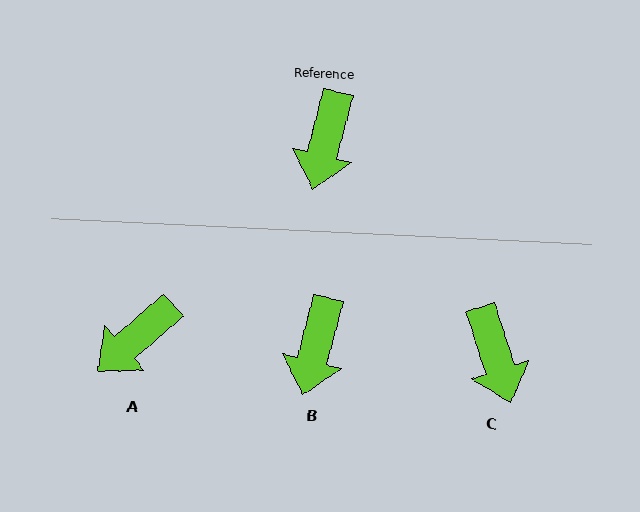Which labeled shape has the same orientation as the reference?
B.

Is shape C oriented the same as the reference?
No, it is off by about 33 degrees.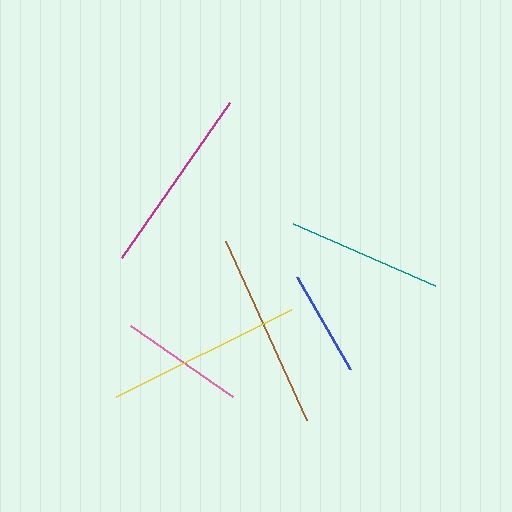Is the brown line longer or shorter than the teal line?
The brown line is longer than the teal line.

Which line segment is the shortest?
The blue line is the shortest at approximately 106 pixels.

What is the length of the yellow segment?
The yellow segment is approximately 195 pixels long.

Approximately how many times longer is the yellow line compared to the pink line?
The yellow line is approximately 1.6 times the length of the pink line.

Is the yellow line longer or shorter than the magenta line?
The yellow line is longer than the magenta line.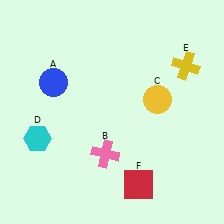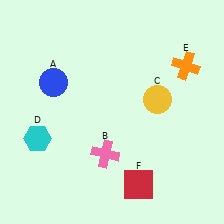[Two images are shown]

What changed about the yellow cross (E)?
In Image 1, E is yellow. In Image 2, it changed to orange.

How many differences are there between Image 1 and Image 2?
There is 1 difference between the two images.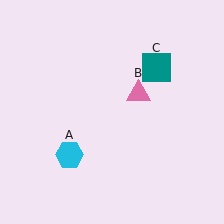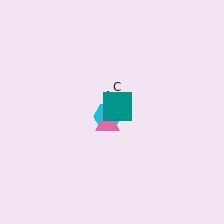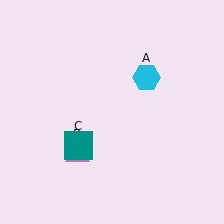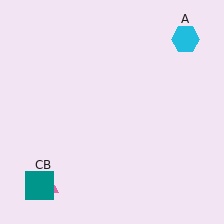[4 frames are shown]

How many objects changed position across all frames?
3 objects changed position: cyan hexagon (object A), pink triangle (object B), teal square (object C).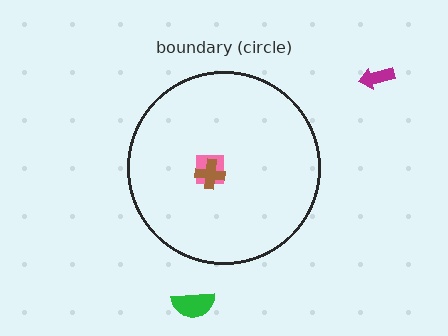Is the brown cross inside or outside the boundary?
Inside.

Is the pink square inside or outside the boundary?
Inside.